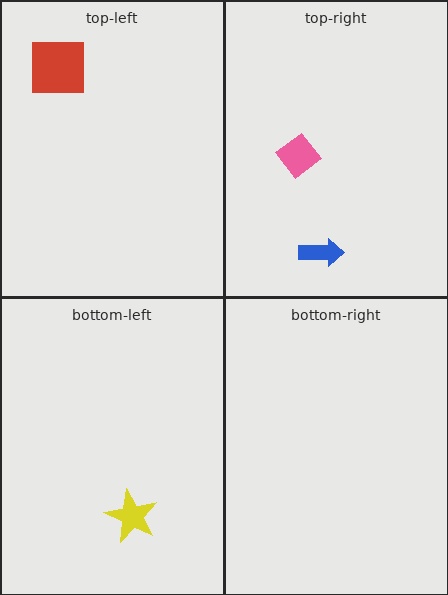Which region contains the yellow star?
The bottom-left region.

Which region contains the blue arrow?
The top-right region.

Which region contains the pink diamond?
The top-right region.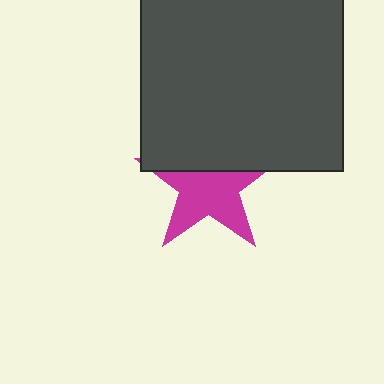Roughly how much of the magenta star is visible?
About half of it is visible (roughly 61%).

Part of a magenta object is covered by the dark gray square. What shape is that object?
It is a star.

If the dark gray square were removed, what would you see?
You would see the complete magenta star.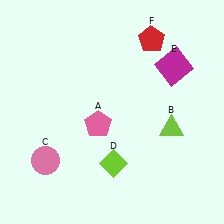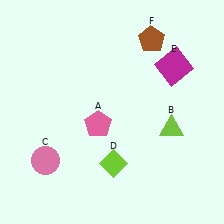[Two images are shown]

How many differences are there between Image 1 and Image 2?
There is 1 difference between the two images.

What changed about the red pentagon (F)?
In Image 1, F is red. In Image 2, it changed to brown.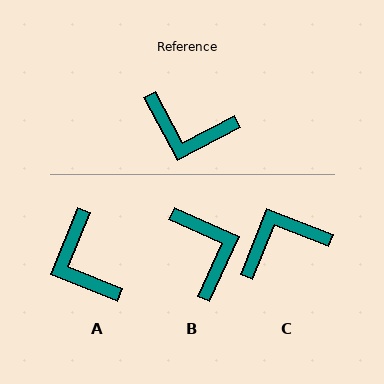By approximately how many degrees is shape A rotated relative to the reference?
Approximately 50 degrees clockwise.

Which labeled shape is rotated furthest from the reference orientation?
C, about 140 degrees away.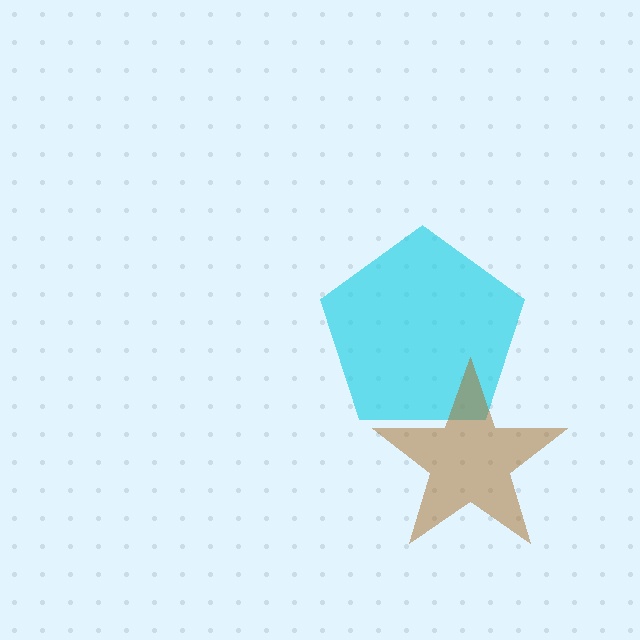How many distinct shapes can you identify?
There are 2 distinct shapes: a cyan pentagon, a brown star.